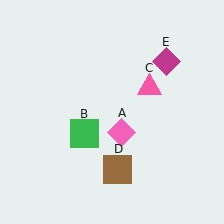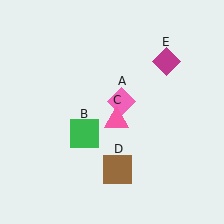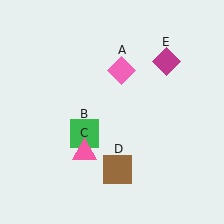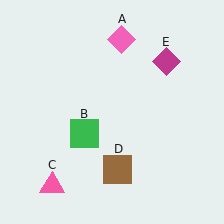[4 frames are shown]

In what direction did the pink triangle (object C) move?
The pink triangle (object C) moved down and to the left.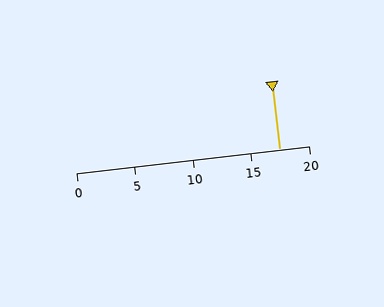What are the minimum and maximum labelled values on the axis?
The axis runs from 0 to 20.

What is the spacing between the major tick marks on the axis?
The major ticks are spaced 5 apart.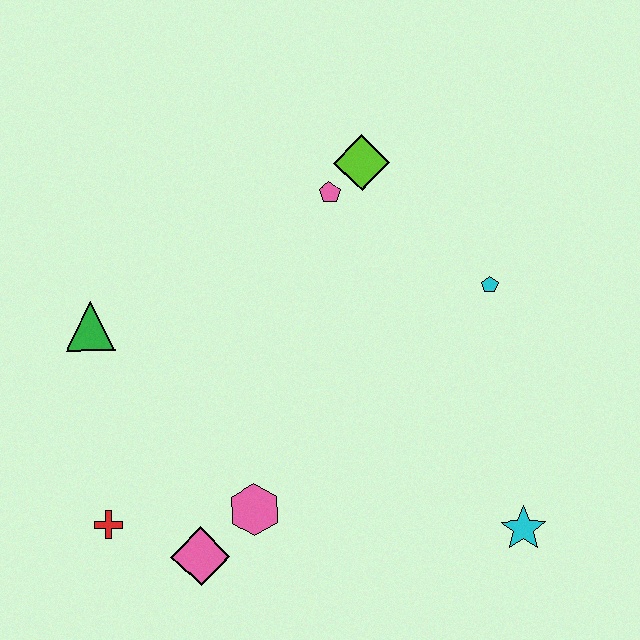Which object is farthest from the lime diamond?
The red cross is farthest from the lime diamond.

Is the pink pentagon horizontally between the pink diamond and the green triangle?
No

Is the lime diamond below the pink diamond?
No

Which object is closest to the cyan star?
The cyan pentagon is closest to the cyan star.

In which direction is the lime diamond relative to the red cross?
The lime diamond is above the red cross.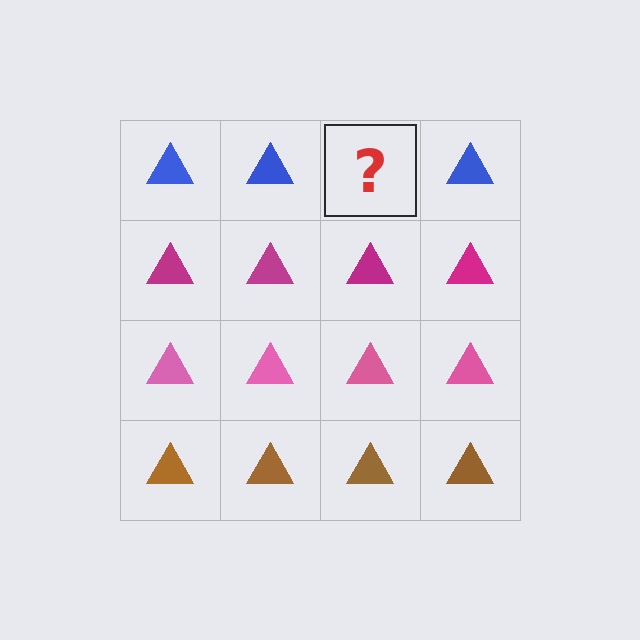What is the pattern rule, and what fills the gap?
The rule is that each row has a consistent color. The gap should be filled with a blue triangle.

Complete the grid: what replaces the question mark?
The question mark should be replaced with a blue triangle.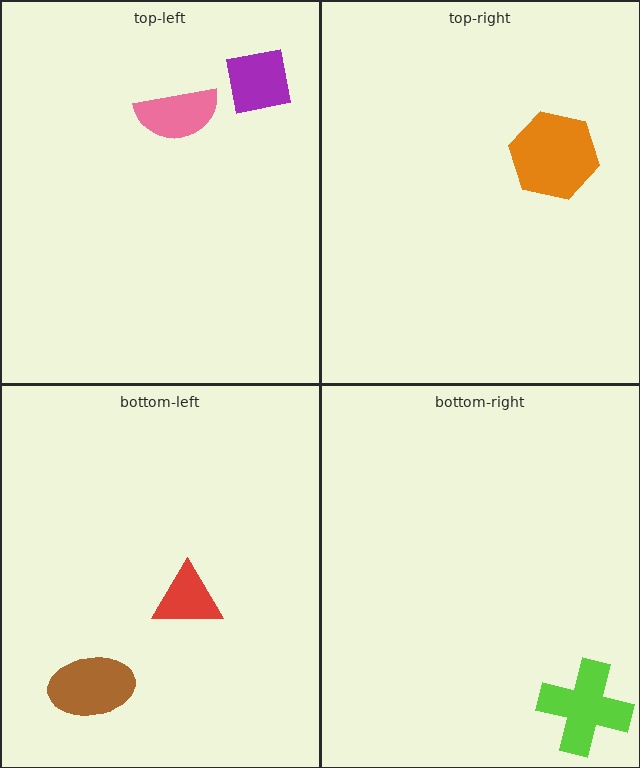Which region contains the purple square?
The top-left region.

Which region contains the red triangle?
The bottom-left region.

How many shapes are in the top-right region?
1.